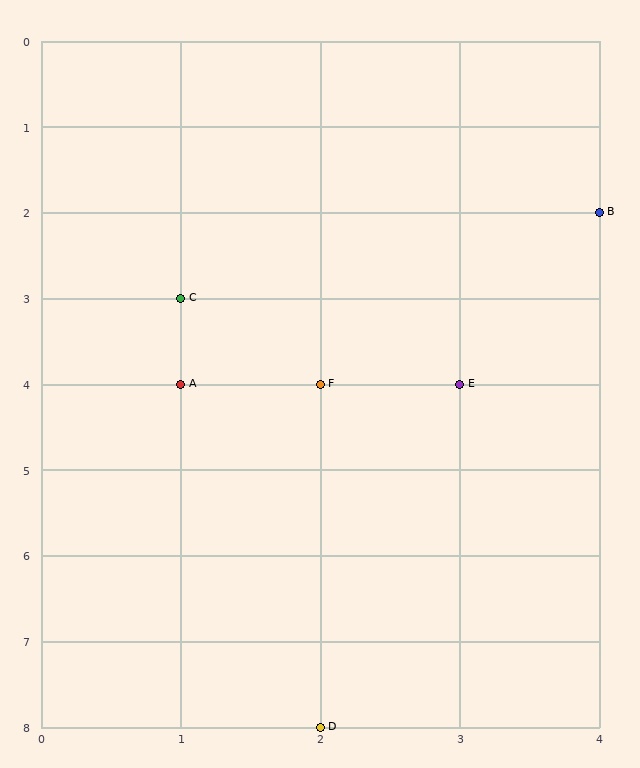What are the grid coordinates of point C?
Point C is at grid coordinates (1, 3).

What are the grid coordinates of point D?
Point D is at grid coordinates (2, 8).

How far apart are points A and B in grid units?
Points A and B are 3 columns and 2 rows apart (about 3.6 grid units diagonally).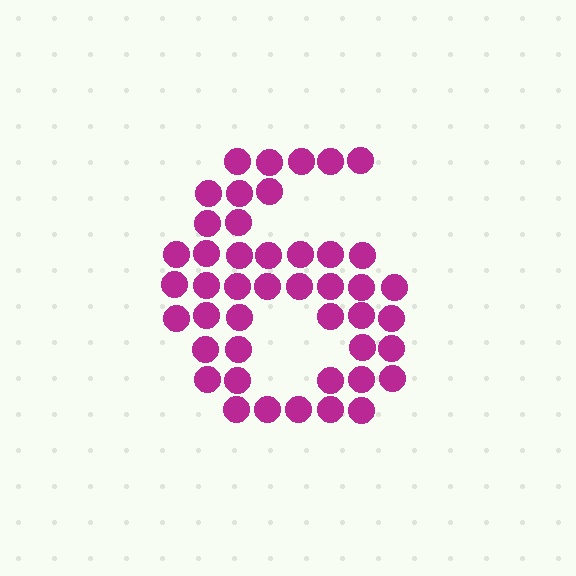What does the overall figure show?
The overall figure shows the digit 6.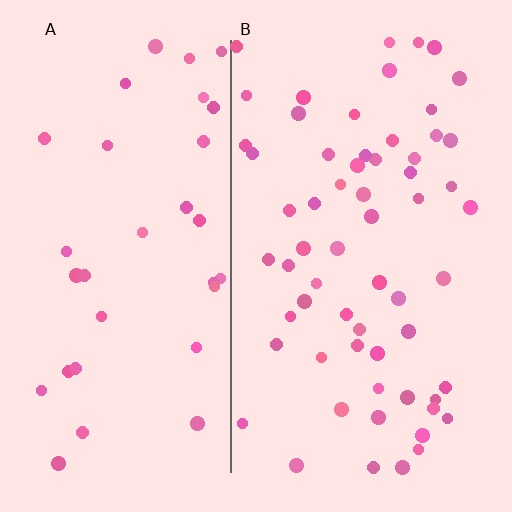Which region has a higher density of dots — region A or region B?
B (the right).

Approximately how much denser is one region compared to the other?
Approximately 1.8× — region B over region A.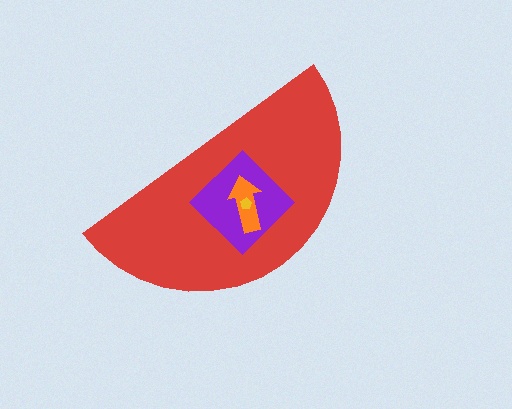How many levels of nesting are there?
4.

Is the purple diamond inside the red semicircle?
Yes.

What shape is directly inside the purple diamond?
The orange arrow.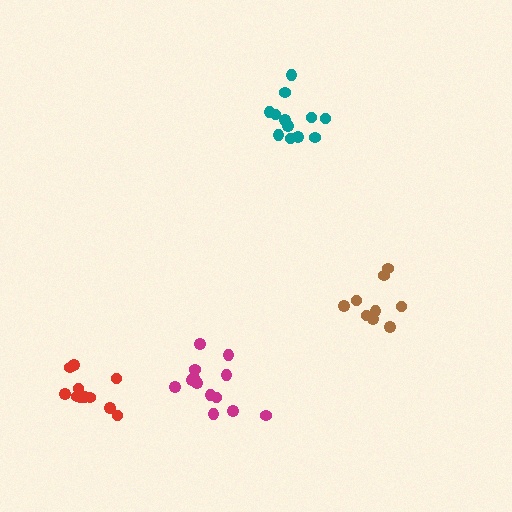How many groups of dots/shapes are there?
There are 4 groups.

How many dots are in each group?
Group 1: 11 dots, Group 2: 12 dots, Group 3: 13 dots, Group 4: 9 dots (45 total).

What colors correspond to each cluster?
The clusters are colored: red, teal, magenta, brown.